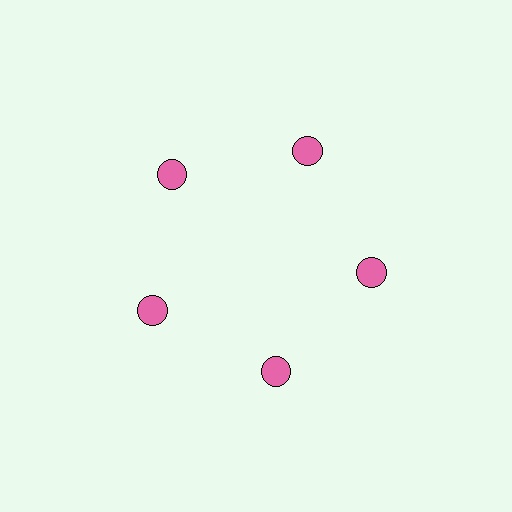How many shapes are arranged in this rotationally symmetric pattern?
There are 5 shapes, arranged in 5 groups of 1.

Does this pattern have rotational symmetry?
Yes, this pattern has 5-fold rotational symmetry. It looks the same after rotating 72 degrees around the center.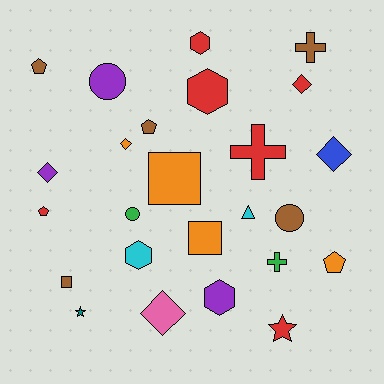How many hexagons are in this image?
There are 4 hexagons.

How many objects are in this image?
There are 25 objects.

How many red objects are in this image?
There are 6 red objects.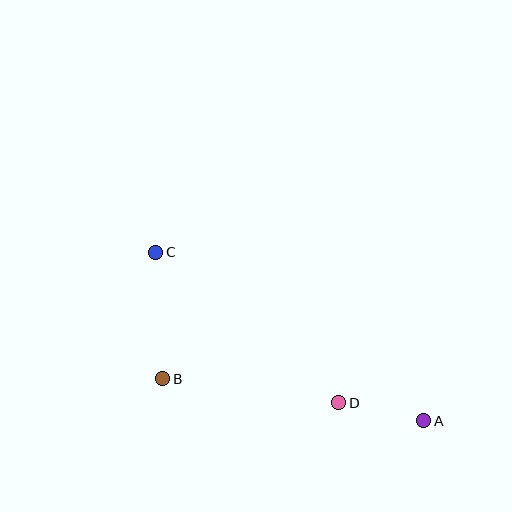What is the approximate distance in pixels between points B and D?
The distance between B and D is approximately 178 pixels.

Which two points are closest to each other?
Points A and D are closest to each other.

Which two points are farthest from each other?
Points A and C are farthest from each other.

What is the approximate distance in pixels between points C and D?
The distance between C and D is approximately 237 pixels.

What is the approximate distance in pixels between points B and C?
The distance between B and C is approximately 127 pixels.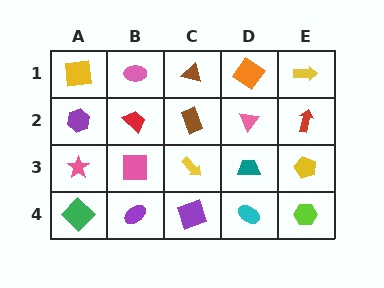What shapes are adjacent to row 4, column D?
A teal trapezoid (row 3, column D), a purple square (row 4, column C), a lime hexagon (row 4, column E).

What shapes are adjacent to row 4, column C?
A yellow arrow (row 3, column C), a purple ellipse (row 4, column B), a cyan ellipse (row 4, column D).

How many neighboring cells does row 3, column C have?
4.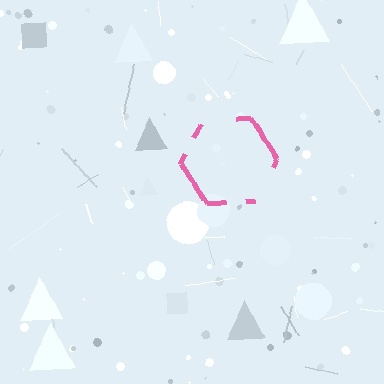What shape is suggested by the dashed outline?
The dashed outline suggests a hexagon.